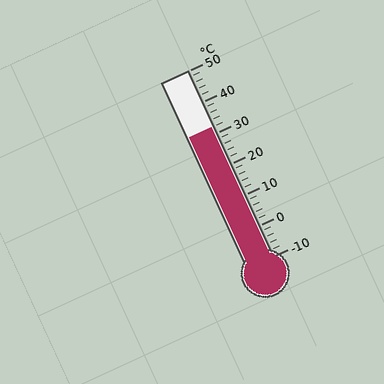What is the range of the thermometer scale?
The thermometer scale ranges from -10°C to 50°C.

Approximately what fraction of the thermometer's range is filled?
The thermometer is filled to approximately 70% of its range.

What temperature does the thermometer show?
The thermometer shows approximately 32°C.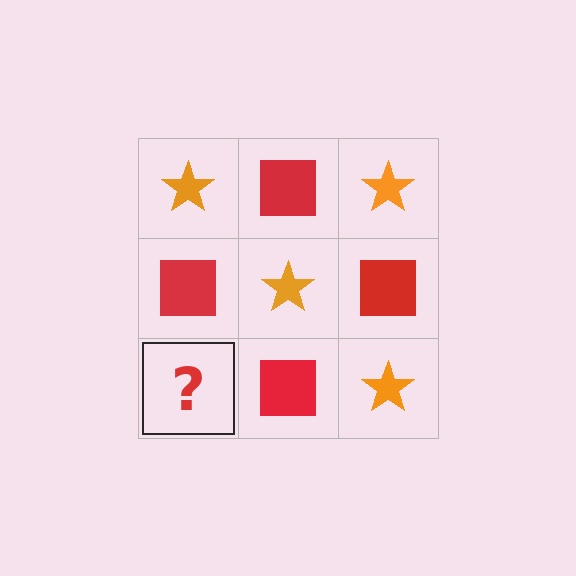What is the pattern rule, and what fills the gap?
The rule is that it alternates orange star and red square in a checkerboard pattern. The gap should be filled with an orange star.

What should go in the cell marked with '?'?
The missing cell should contain an orange star.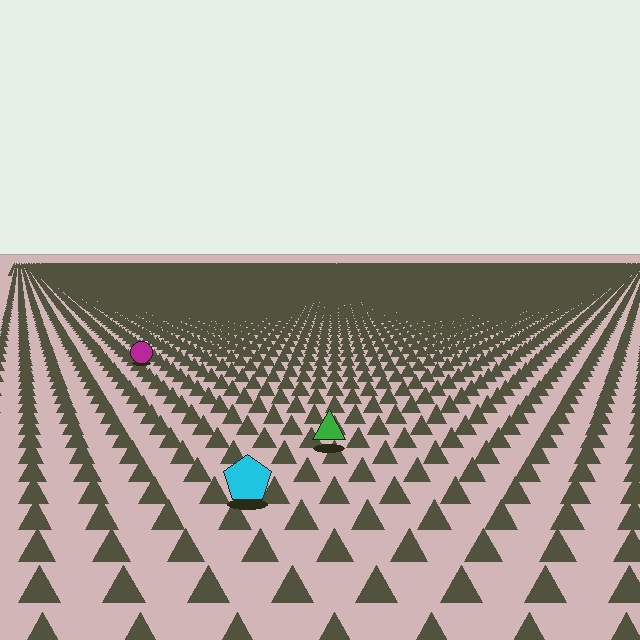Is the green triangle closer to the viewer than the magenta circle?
Yes. The green triangle is closer — you can tell from the texture gradient: the ground texture is coarser near it.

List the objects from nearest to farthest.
From nearest to farthest: the cyan pentagon, the green triangle, the magenta circle.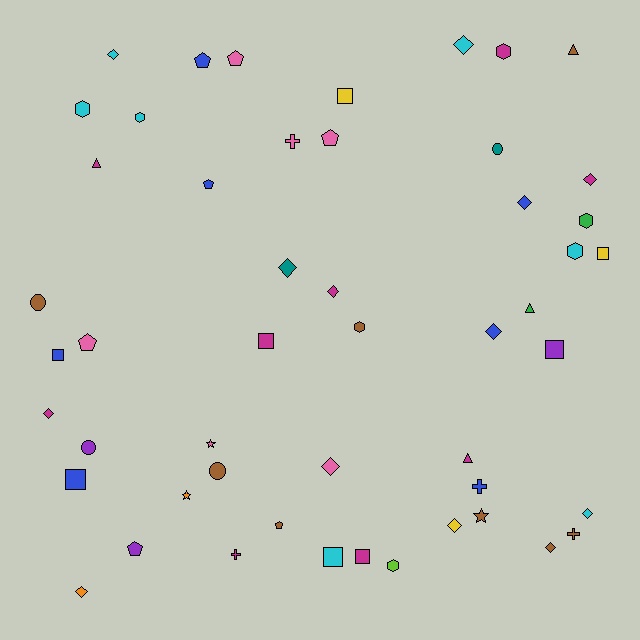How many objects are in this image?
There are 50 objects.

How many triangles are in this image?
There are 4 triangles.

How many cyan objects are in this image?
There are 7 cyan objects.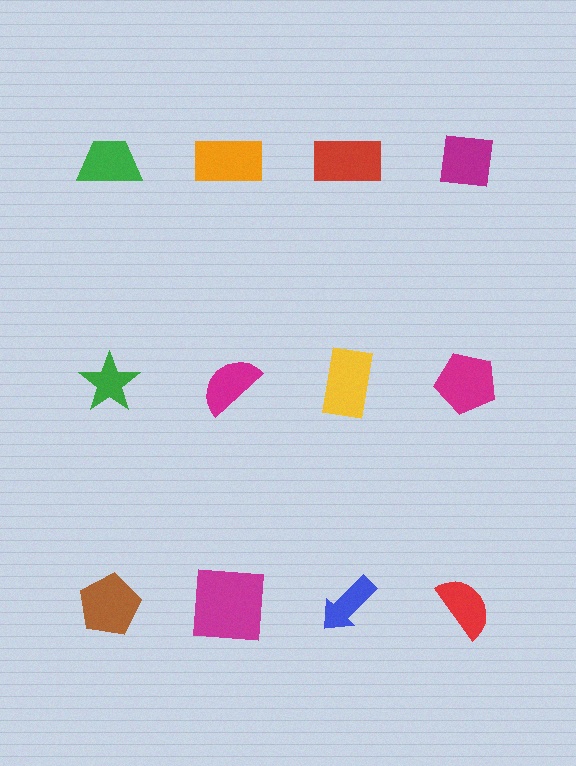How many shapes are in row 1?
4 shapes.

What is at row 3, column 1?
A brown pentagon.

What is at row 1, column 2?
An orange rectangle.